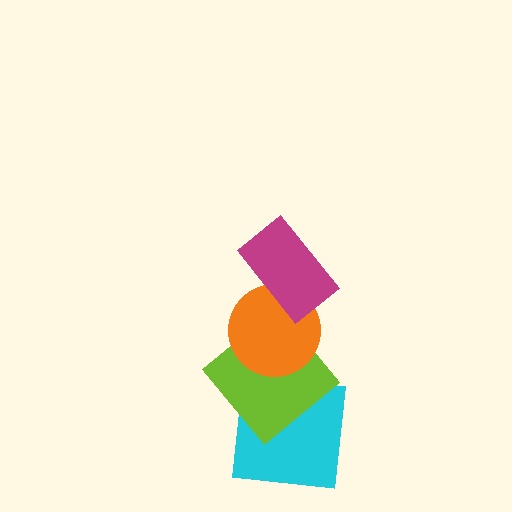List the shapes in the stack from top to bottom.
From top to bottom: the magenta rectangle, the orange circle, the lime diamond, the cyan square.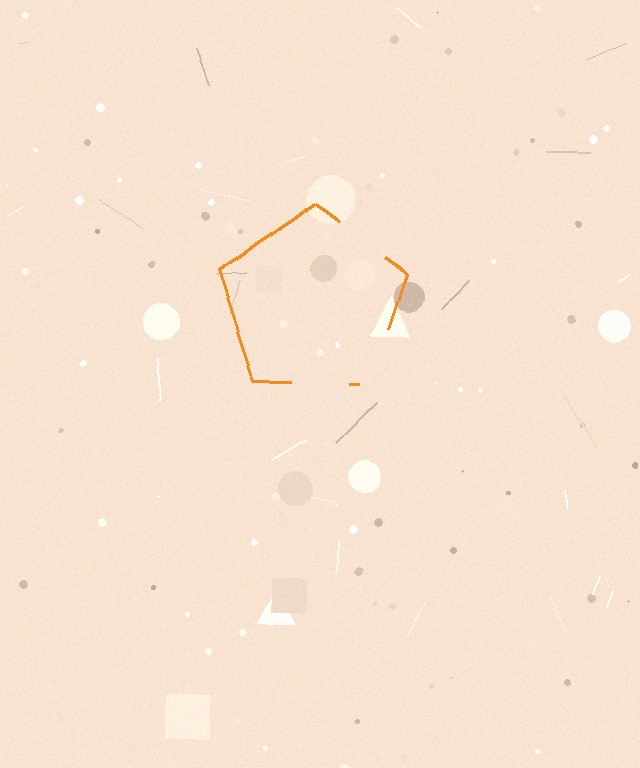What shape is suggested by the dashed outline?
The dashed outline suggests a pentagon.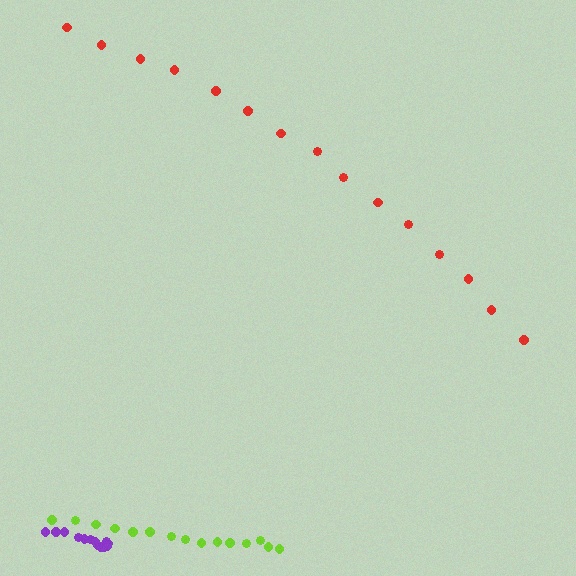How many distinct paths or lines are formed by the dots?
There are 3 distinct paths.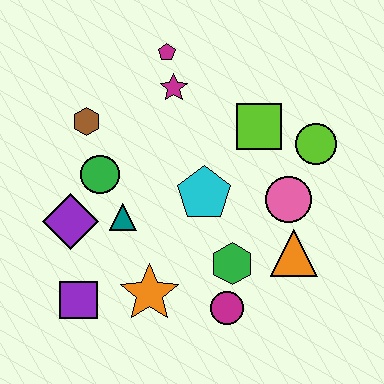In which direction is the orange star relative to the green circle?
The orange star is below the green circle.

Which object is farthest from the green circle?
The lime circle is farthest from the green circle.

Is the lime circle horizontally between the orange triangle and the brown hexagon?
No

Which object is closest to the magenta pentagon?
The magenta star is closest to the magenta pentagon.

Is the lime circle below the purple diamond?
No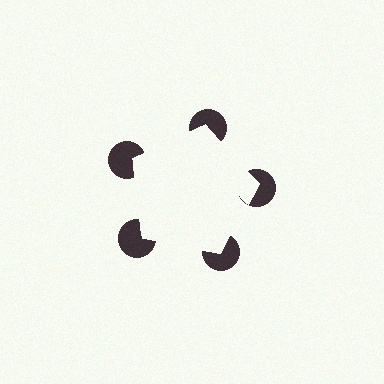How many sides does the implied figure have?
5 sides.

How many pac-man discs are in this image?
There are 5 — one at each vertex of the illusory pentagon.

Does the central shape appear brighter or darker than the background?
It typically appears slightly brighter than the background, even though no actual brightness change is drawn.